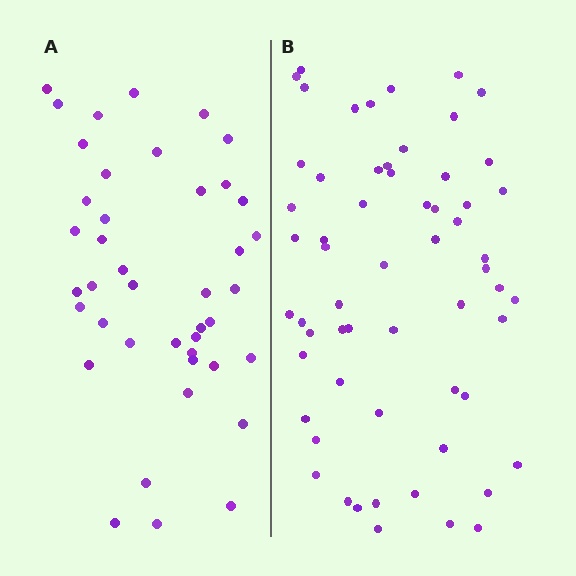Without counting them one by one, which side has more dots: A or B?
Region B (the right region) has more dots.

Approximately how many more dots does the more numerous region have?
Region B has approximately 20 more dots than region A.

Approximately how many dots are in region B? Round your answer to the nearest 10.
About 60 dots.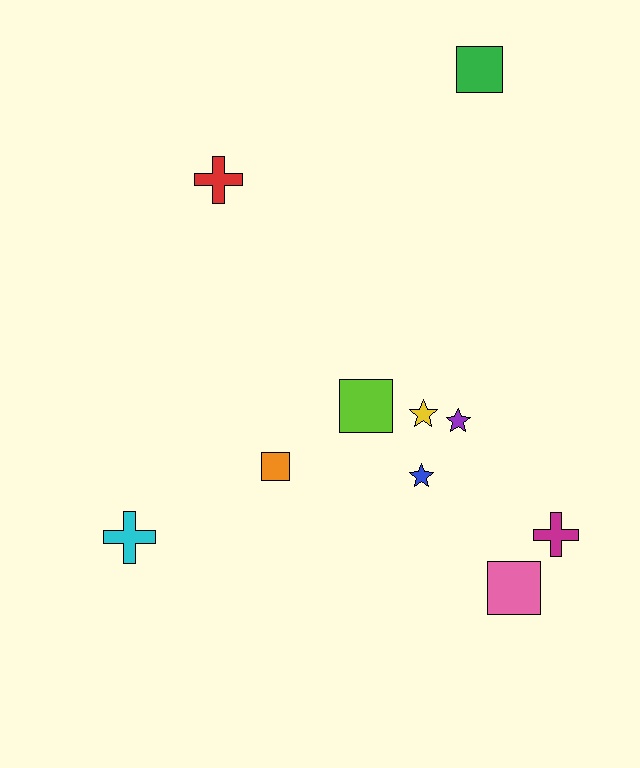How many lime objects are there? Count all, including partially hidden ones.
There is 1 lime object.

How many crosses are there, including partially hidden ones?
There are 3 crosses.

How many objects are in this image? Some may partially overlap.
There are 10 objects.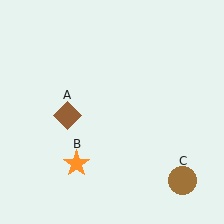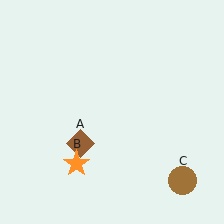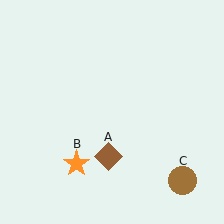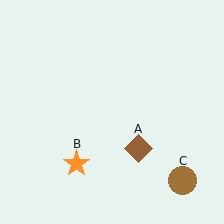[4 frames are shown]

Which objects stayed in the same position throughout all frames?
Orange star (object B) and brown circle (object C) remained stationary.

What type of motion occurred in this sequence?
The brown diamond (object A) rotated counterclockwise around the center of the scene.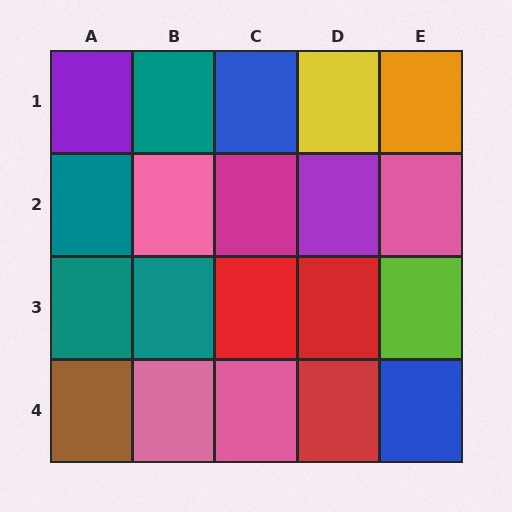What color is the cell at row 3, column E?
Lime.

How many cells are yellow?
1 cell is yellow.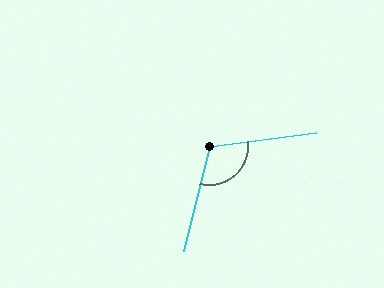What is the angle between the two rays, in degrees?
Approximately 112 degrees.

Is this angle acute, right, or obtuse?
It is obtuse.